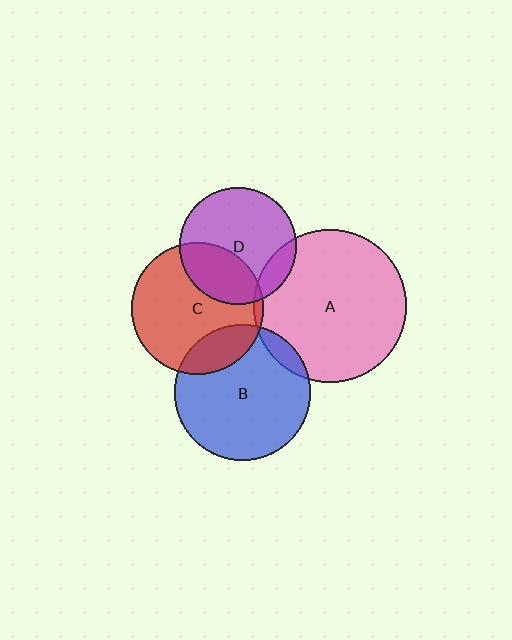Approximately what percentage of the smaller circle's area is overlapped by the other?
Approximately 10%.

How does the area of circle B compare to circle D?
Approximately 1.4 times.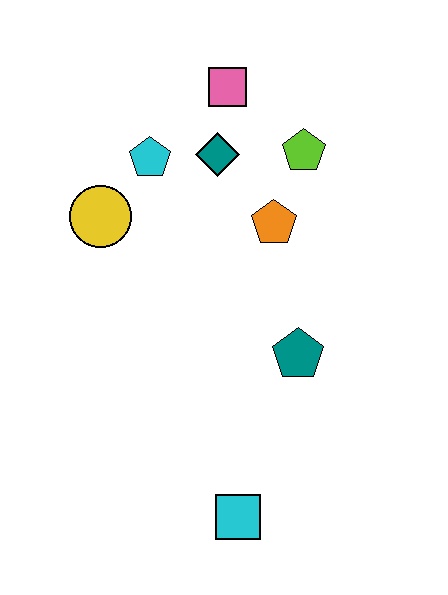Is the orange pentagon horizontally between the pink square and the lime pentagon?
Yes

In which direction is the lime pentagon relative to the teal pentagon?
The lime pentagon is above the teal pentagon.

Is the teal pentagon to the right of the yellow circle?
Yes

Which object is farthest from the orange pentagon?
The cyan square is farthest from the orange pentagon.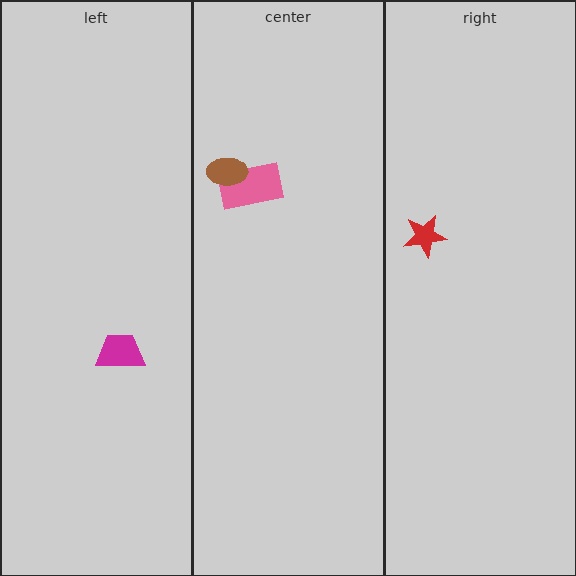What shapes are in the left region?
The magenta trapezoid.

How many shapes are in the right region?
1.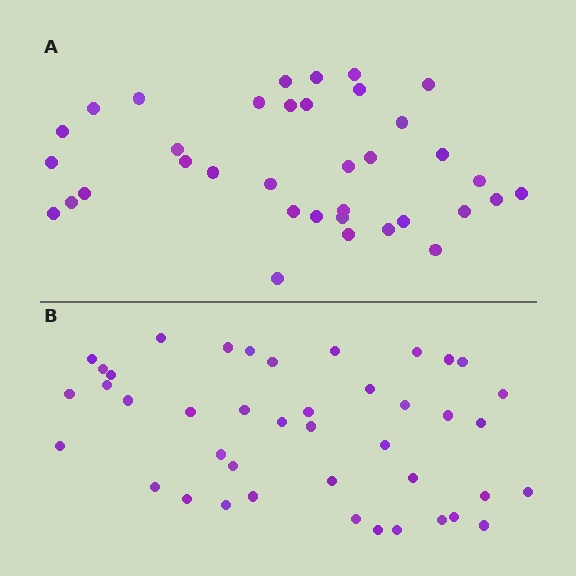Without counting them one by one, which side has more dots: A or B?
Region B (the bottom region) has more dots.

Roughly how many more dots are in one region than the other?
Region B has about 6 more dots than region A.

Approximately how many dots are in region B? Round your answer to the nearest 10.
About 40 dots. (The exact count is 42, which rounds to 40.)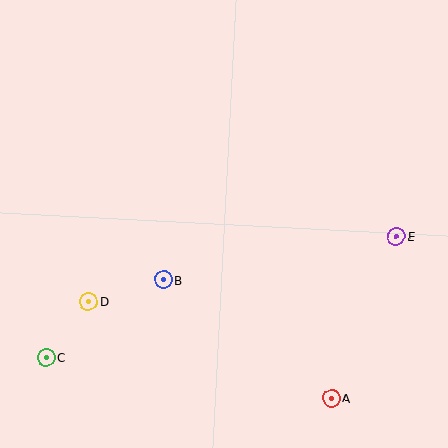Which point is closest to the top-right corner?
Point E is closest to the top-right corner.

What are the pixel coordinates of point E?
Point E is at (396, 236).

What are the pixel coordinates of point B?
Point B is at (163, 280).